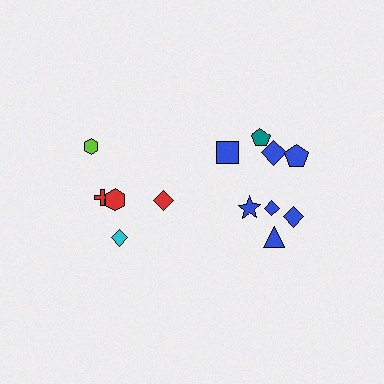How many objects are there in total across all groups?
There are 13 objects.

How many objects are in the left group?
There are 5 objects.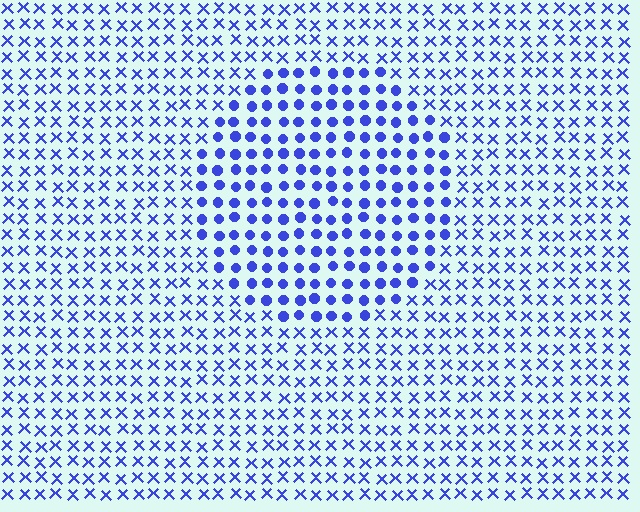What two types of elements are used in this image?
The image uses circles inside the circle region and X marks outside it.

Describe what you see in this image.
The image is filled with small blue elements arranged in a uniform grid. A circle-shaped region contains circles, while the surrounding area contains X marks. The boundary is defined purely by the change in element shape.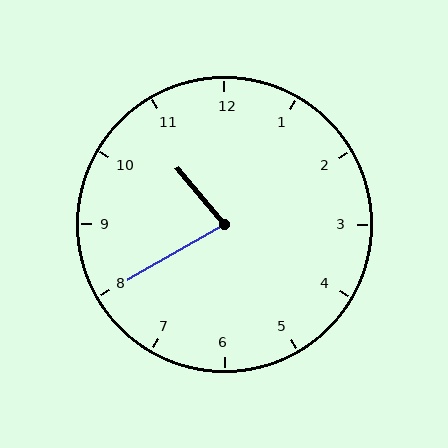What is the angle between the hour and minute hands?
Approximately 80 degrees.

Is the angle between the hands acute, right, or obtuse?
It is acute.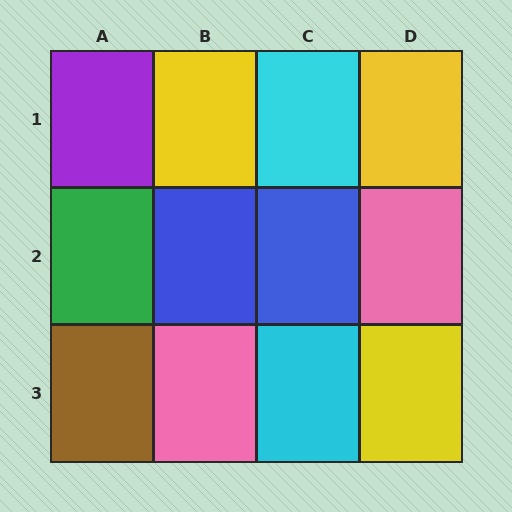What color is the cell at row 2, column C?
Blue.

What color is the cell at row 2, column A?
Green.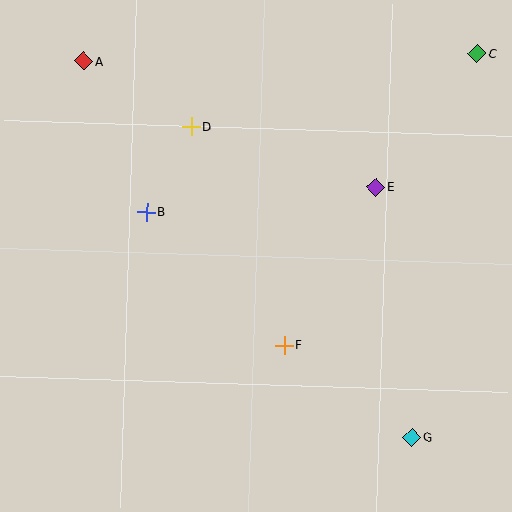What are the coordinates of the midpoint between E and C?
The midpoint between E and C is at (427, 120).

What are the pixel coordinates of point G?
Point G is at (412, 437).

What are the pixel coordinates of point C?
Point C is at (477, 53).